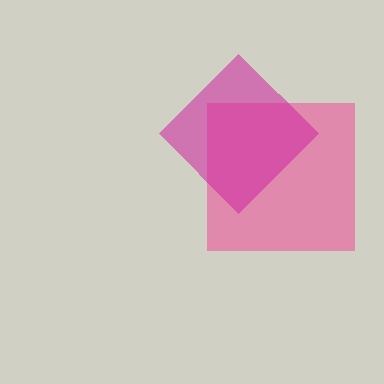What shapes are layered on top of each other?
The layered shapes are: a pink square, a magenta diamond.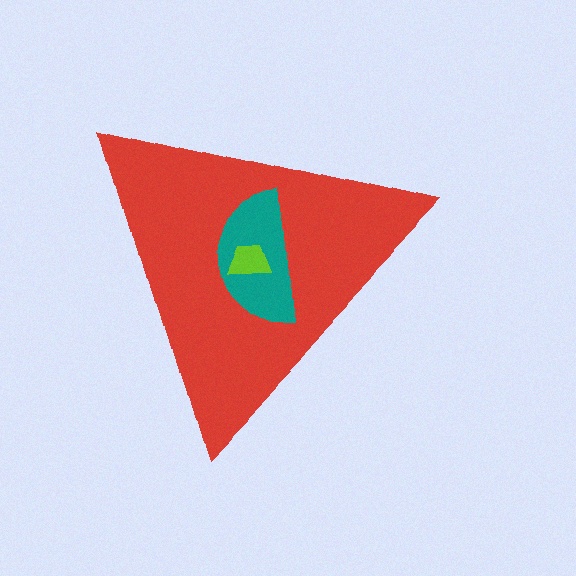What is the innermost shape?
The lime trapezoid.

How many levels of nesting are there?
3.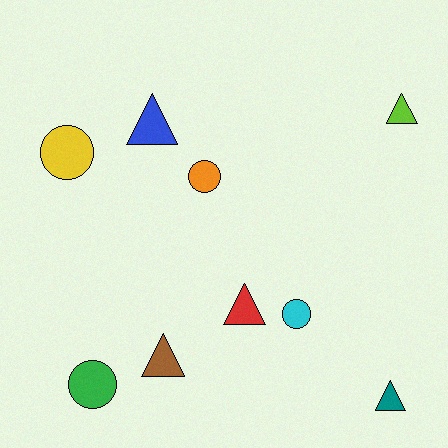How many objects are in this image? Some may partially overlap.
There are 9 objects.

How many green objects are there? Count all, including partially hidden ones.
There is 1 green object.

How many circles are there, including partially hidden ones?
There are 4 circles.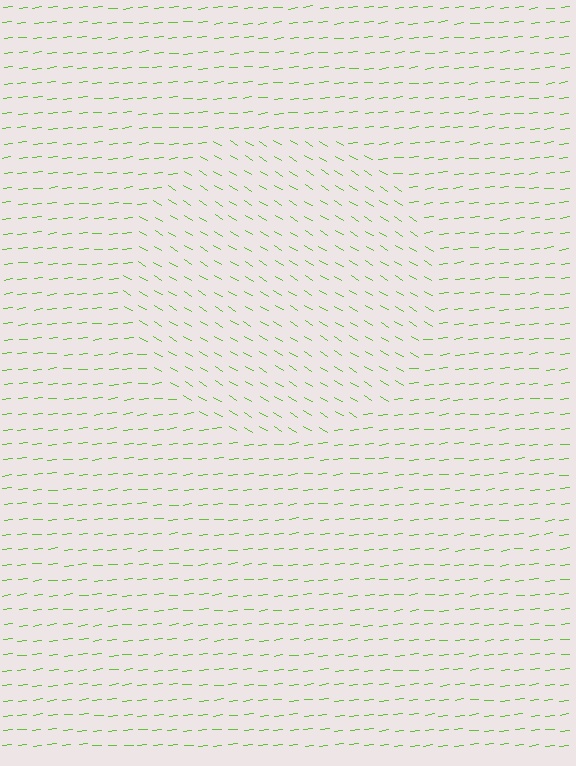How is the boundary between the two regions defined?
The boundary is defined purely by a change in line orientation (approximately 38 degrees difference). All lines are the same color and thickness.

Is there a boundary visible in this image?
Yes, there is a texture boundary formed by a change in line orientation.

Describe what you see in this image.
The image is filled with small lime line segments. A circle region in the image has lines oriented differently from the surrounding lines, creating a visible texture boundary.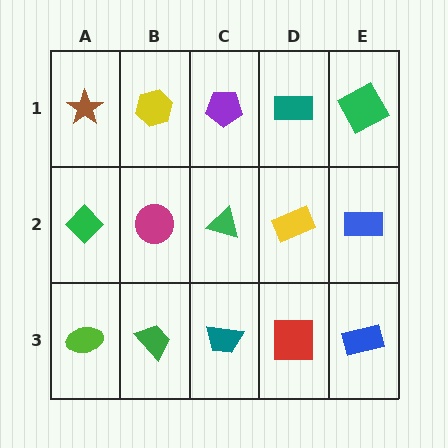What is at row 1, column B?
A yellow hexagon.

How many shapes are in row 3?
5 shapes.